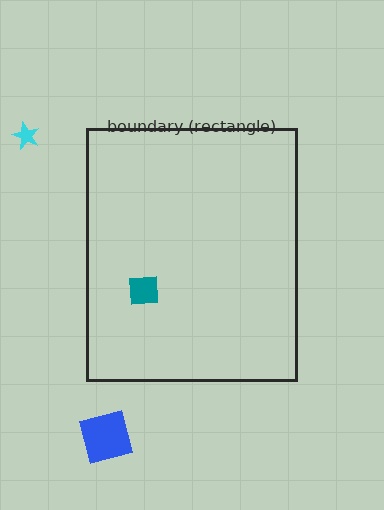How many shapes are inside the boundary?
1 inside, 2 outside.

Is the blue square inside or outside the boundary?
Outside.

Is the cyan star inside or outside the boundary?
Outside.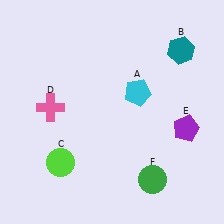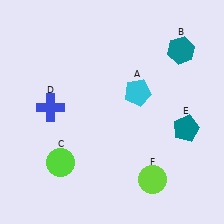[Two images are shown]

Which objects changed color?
D changed from pink to blue. E changed from purple to teal. F changed from green to lime.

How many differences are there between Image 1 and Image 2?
There are 3 differences between the two images.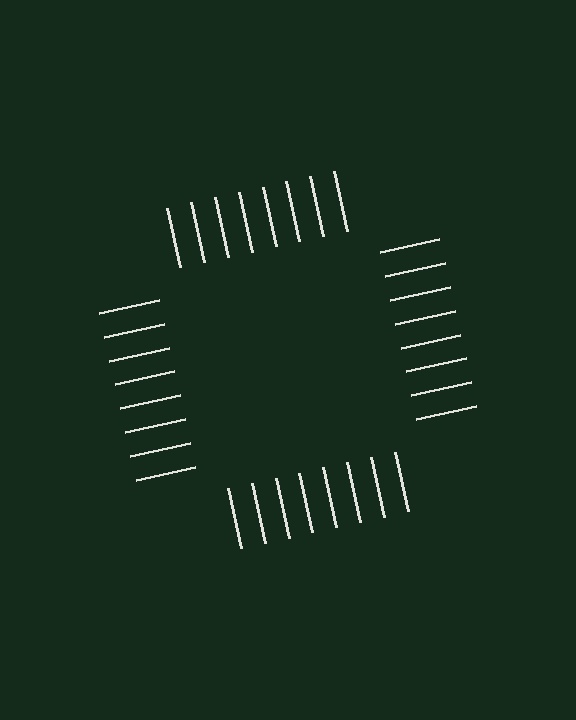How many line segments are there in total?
32 — 8 along each of the 4 edges.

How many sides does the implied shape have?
4 sides — the line-ends trace a square.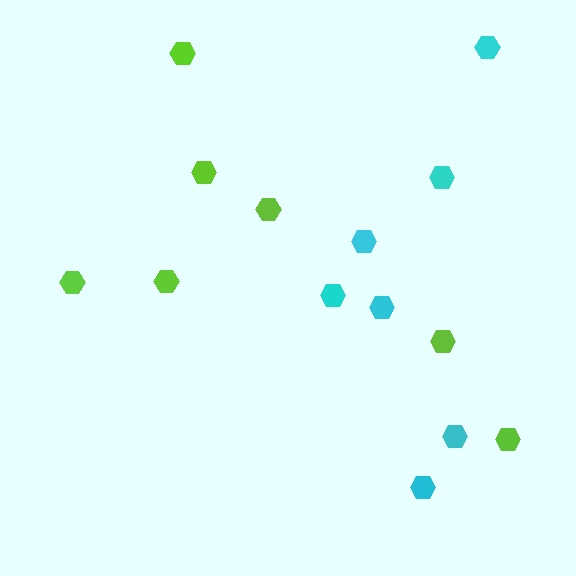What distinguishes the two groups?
There are 2 groups: one group of cyan hexagons (7) and one group of lime hexagons (7).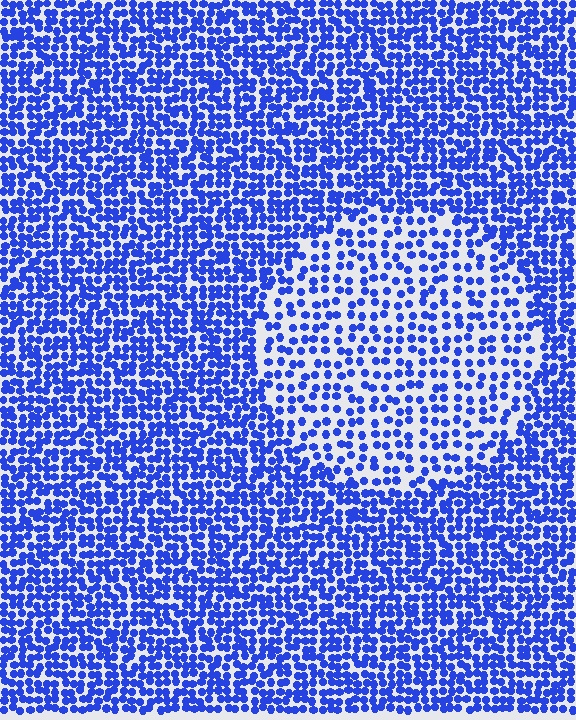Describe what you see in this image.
The image contains small blue elements arranged at two different densities. A circle-shaped region is visible where the elements are less densely packed than the surrounding area.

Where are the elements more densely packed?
The elements are more densely packed outside the circle boundary.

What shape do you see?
I see a circle.